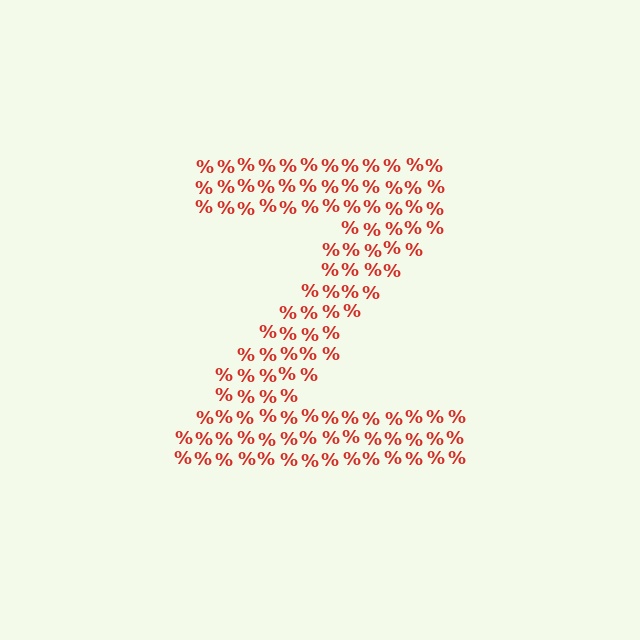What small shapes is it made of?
It is made of small percent signs.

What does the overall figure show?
The overall figure shows the letter Z.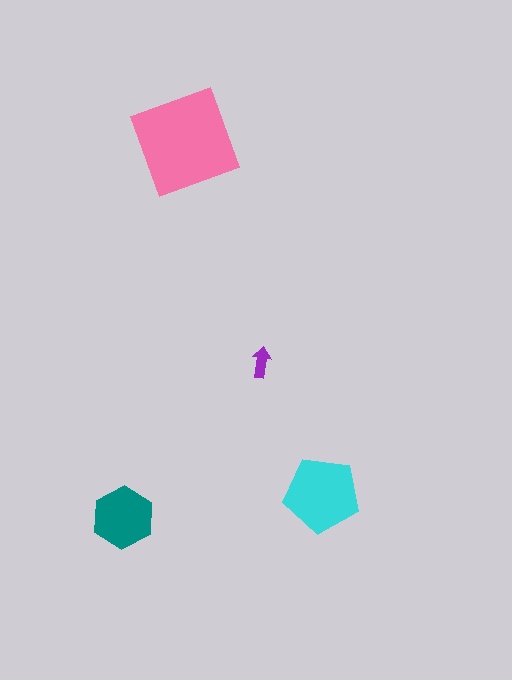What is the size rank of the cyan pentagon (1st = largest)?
2nd.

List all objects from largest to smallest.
The pink square, the cyan pentagon, the teal hexagon, the purple arrow.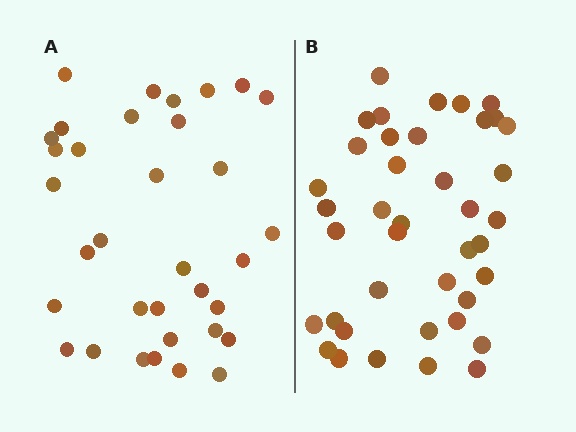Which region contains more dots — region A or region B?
Region B (the right region) has more dots.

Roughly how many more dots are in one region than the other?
Region B has about 6 more dots than region A.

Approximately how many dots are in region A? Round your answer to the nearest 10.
About 30 dots. (The exact count is 34, which rounds to 30.)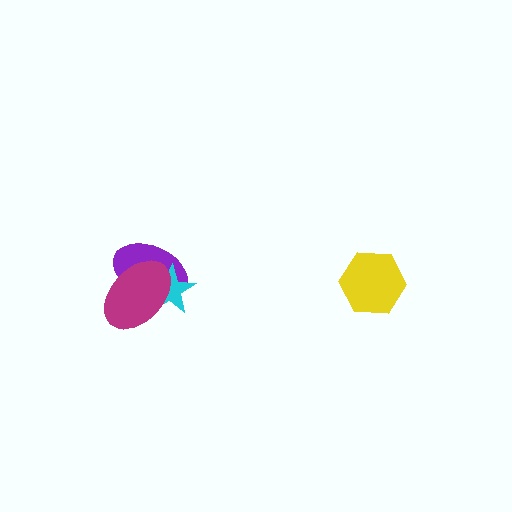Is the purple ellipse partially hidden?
Yes, it is partially covered by another shape.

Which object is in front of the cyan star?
The magenta ellipse is in front of the cyan star.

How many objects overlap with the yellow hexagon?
0 objects overlap with the yellow hexagon.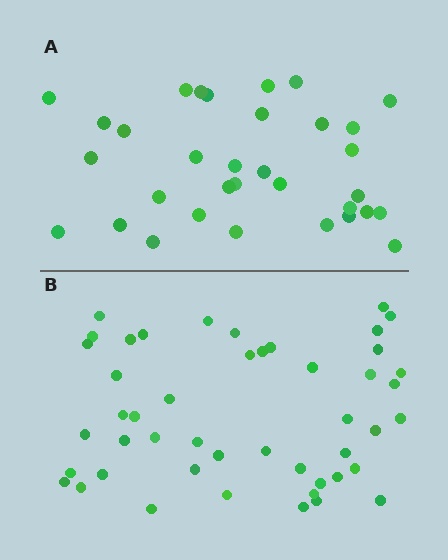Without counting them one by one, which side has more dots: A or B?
Region B (the bottom region) has more dots.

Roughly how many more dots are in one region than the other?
Region B has approximately 15 more dots than region A.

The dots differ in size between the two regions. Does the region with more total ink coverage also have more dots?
No. Region A has more total ink coverage because its dots are larger, but region B actually contains more individual dots. Total area can be misleading — the number of items is what matters here.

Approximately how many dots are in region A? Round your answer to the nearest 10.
About 30 dots. (The exact count is 33, which rounds to 30.)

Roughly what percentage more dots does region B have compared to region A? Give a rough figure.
About 40% more.